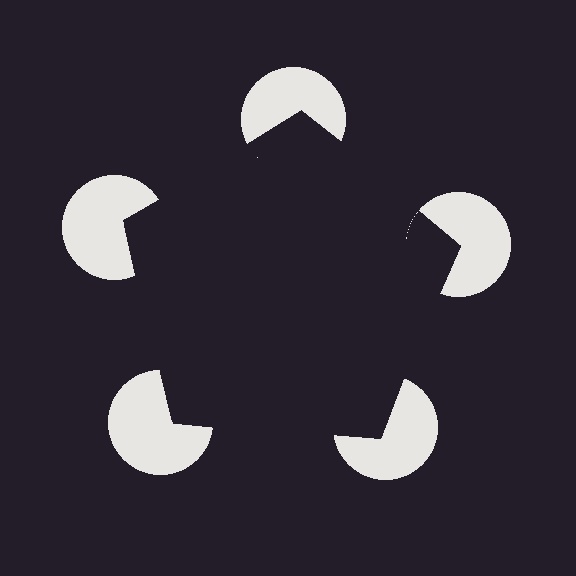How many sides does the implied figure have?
5 sides.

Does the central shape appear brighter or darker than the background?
It typically appears slightly darker than the background, even though no actual brightness change is drawn.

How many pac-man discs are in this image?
There are 5 — one at each vertex of the illusory pentagon.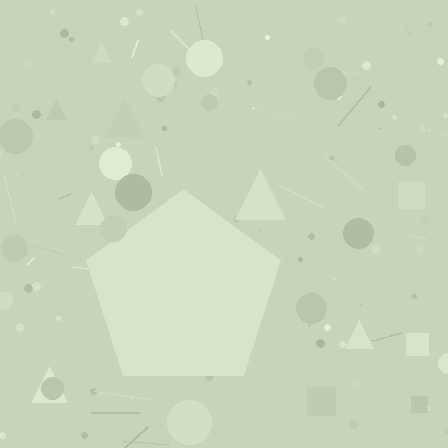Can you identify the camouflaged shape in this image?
The camouflaged shape is a pentagon.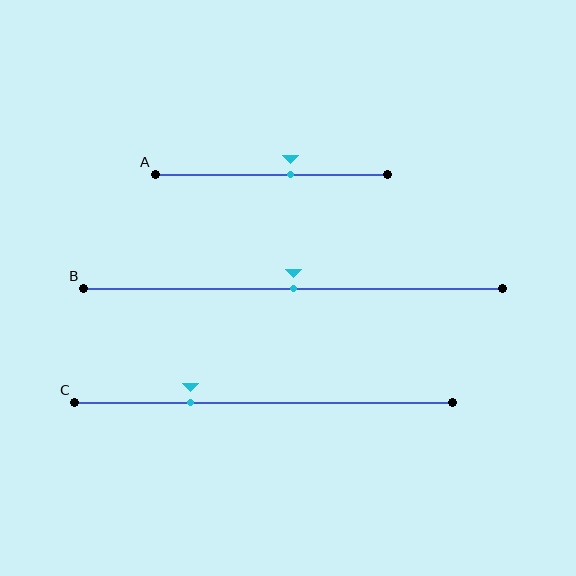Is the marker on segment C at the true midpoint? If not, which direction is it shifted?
No, the marker on segment C is shifted to the left by about 19% of the segment length.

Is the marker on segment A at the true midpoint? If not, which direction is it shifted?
No, the marker on segment A is shifted to the right by about 8% of the segment length.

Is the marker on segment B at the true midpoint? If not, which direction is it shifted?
Yes, the marker on segment B is at the true midpoint.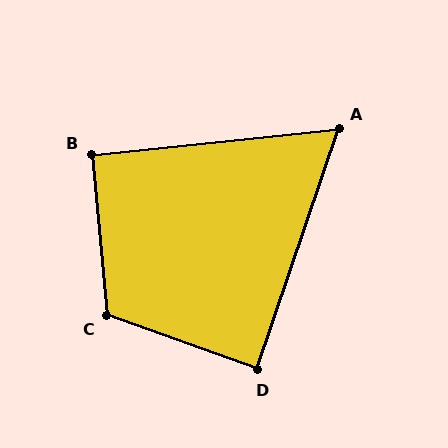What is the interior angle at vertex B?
Approximately 91 degrees (approximately right).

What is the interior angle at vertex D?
Approximately 89 degrees (approximately right).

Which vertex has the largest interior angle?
C, at approximately 115 degrees.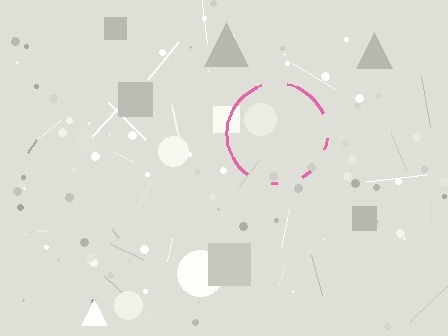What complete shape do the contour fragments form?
The contour fragments form a circle.